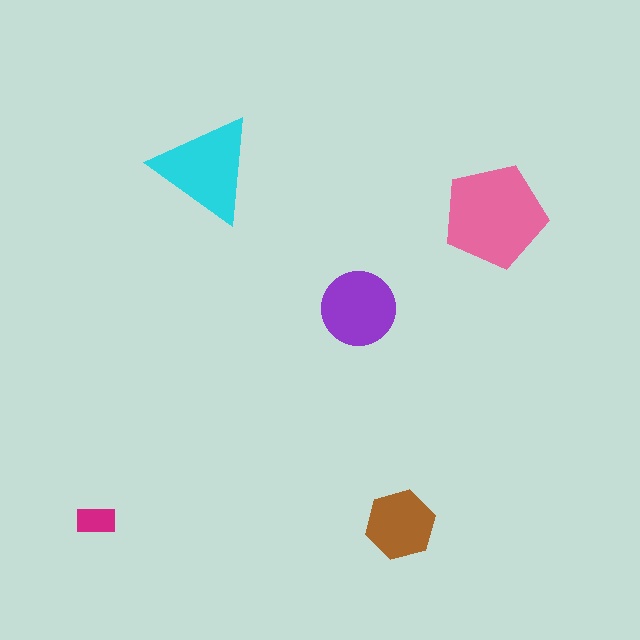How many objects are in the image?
There are 5 objects in the image.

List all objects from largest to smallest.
The pink pentagon, the cyan triangle, the purple circle, the brown hexagon, the magenta rectangle.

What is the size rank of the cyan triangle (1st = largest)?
2nd.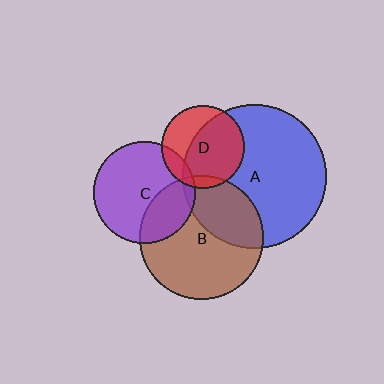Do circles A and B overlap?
Yes.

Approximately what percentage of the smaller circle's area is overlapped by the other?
Approximately 35%.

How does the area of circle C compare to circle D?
Approximately 1.5 times.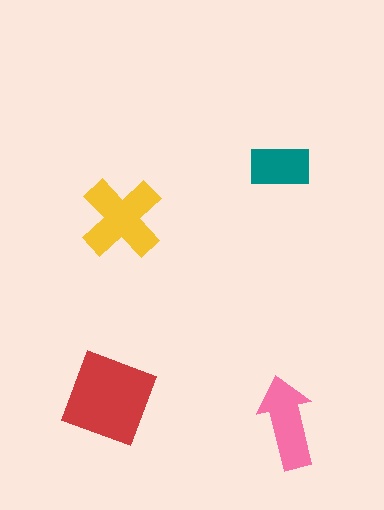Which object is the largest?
The red diamond.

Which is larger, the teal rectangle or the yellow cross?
The yellow cross.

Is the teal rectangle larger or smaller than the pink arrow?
Smaller.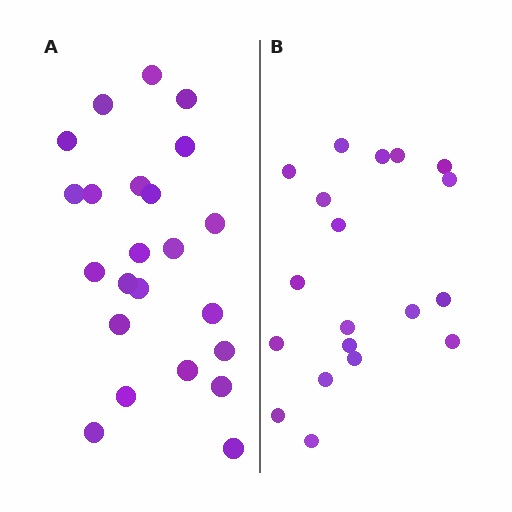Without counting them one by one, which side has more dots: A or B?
Region A (the left region) has more dots.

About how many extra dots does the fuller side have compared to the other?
Region A has about 4 more dots than region B.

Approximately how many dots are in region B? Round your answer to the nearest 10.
About 20 dots. (The exact count is 19, which rounds to 20.)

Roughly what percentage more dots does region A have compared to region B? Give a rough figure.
About 20% more.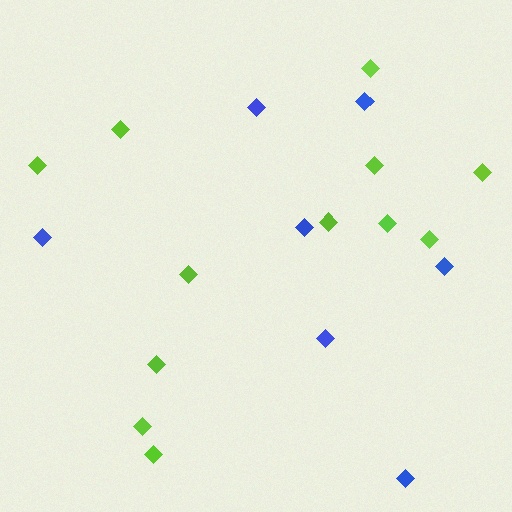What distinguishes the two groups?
There are 2 groups: one group of lime diamonds (12) and one group of blue diamonds (7).